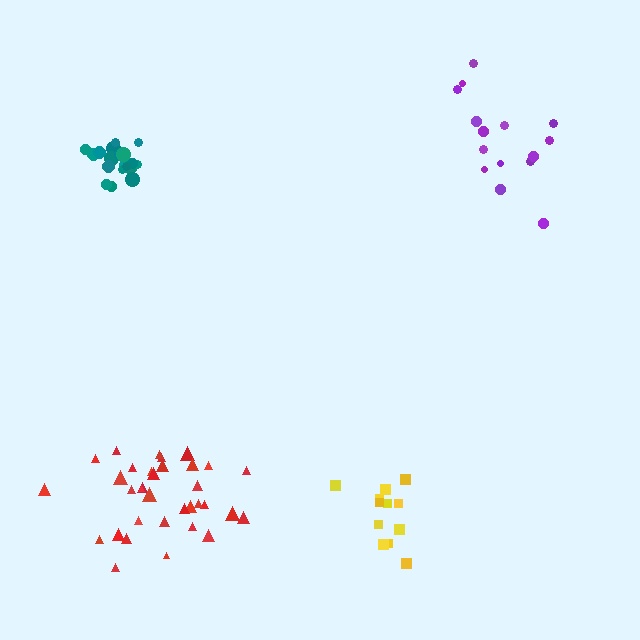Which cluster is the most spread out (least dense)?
Purple.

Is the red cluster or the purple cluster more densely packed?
Red.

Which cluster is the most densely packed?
Teal.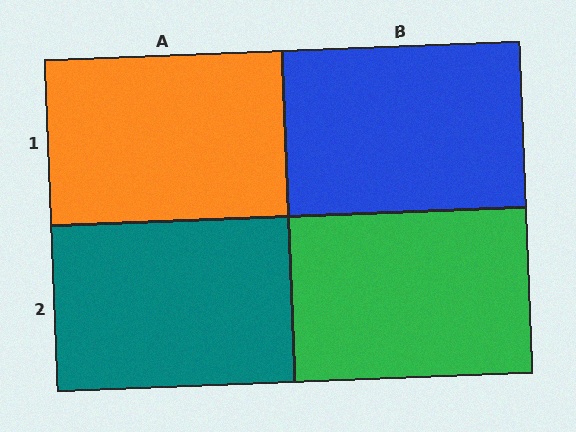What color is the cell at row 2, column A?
Teal.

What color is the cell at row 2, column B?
Green.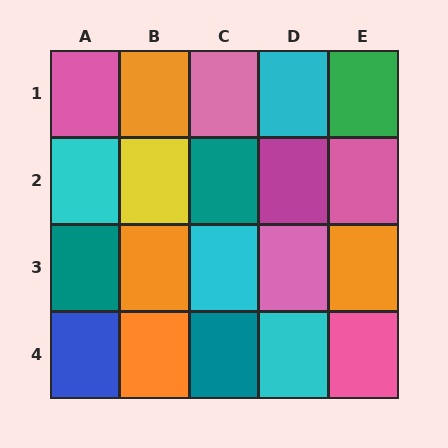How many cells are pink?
5 cells are pink.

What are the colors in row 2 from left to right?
Cyan, yellow, teal, magenta, pink.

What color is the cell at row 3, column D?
Pink.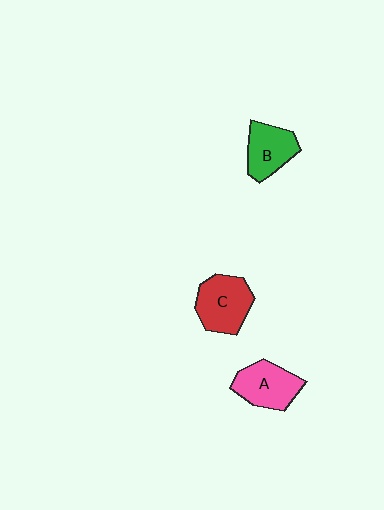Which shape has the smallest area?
Shape B (green).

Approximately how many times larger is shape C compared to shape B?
Approximately 1.2 times.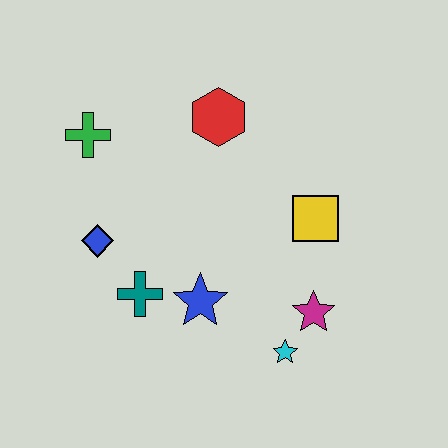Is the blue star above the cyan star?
Yes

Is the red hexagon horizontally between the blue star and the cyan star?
Yes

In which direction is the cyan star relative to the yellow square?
The cyan star is below the yellow square.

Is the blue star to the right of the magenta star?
No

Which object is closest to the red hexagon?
The green cross is closest to the red hexagon.